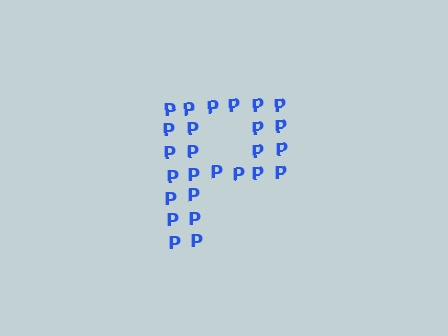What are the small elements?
The small elements are letter P's.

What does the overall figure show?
The overall figure shows the letter P.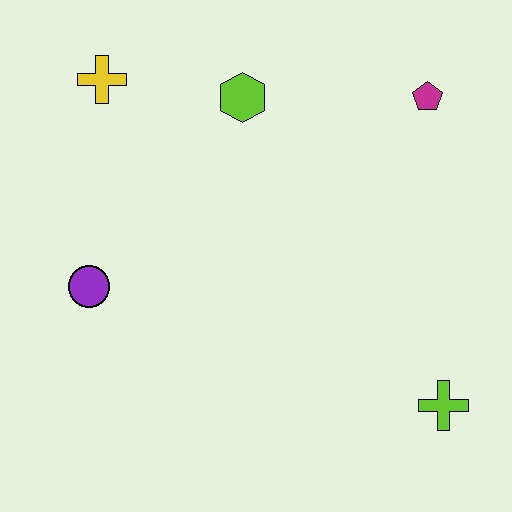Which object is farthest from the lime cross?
The yellow cross is farthest from the lime cross.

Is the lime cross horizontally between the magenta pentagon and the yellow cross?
No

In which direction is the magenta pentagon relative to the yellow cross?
The magenta pentagon is to the right of the yellow cross.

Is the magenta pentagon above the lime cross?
Yes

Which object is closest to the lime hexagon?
The yellow cross is closest to the lime hexagon.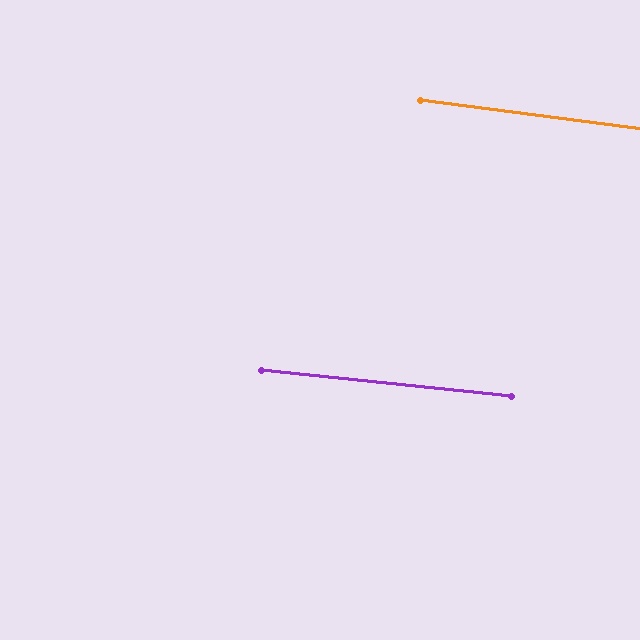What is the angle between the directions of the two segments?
Approximately 1 degree.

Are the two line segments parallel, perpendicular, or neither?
Parallel — their directions differ by only 1.5°.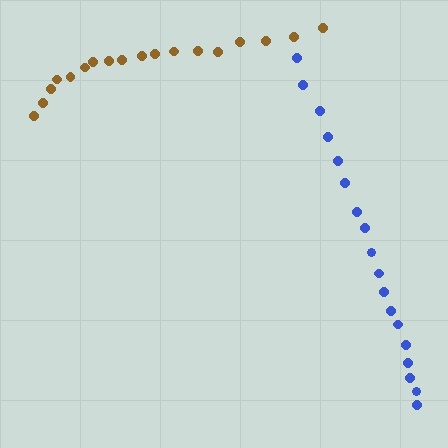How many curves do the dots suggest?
There are 2 distinct paths.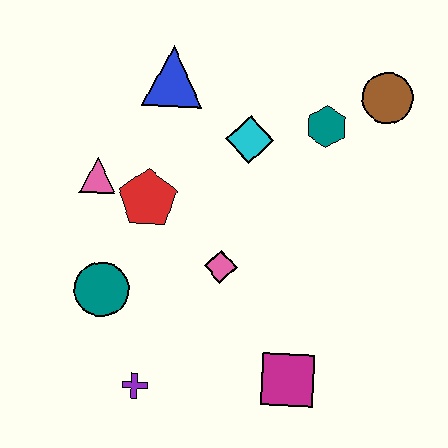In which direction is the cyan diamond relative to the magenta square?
The cyan diamond is above the magenta square.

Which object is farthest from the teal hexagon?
The purple cross is farthest from the teal hexagon.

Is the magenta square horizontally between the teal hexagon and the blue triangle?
Yes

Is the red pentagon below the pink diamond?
No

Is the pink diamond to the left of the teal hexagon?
Yes